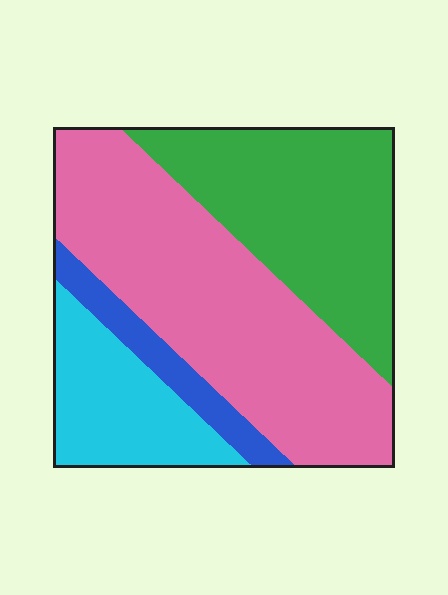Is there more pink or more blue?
Pink.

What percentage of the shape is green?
Green covers around 30% of the shape.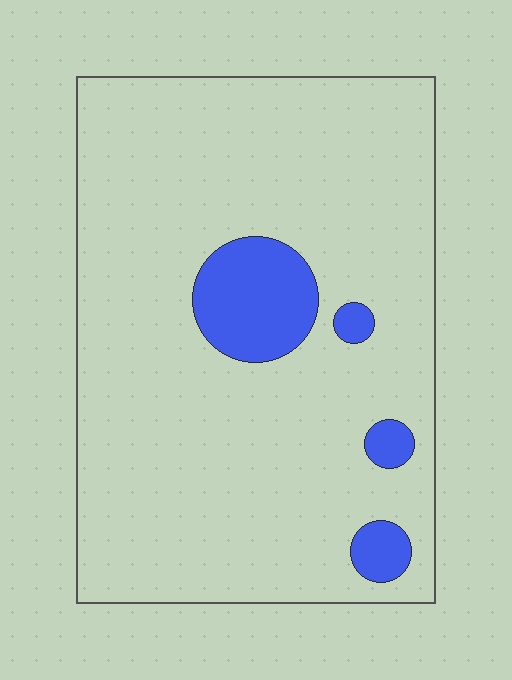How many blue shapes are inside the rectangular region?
4.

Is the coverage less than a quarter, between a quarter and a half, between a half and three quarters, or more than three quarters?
Less than a quarter.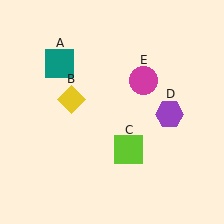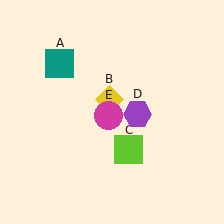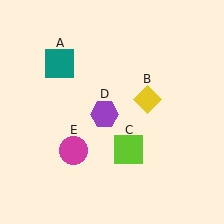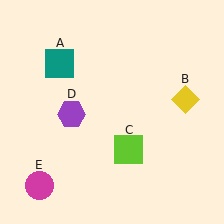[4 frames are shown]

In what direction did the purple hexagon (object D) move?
The purple hexagon (object D) moved left.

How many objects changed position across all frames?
3 objects changed position: yellow diamond (object B), purple hexagon (object D), magenta circle (object E).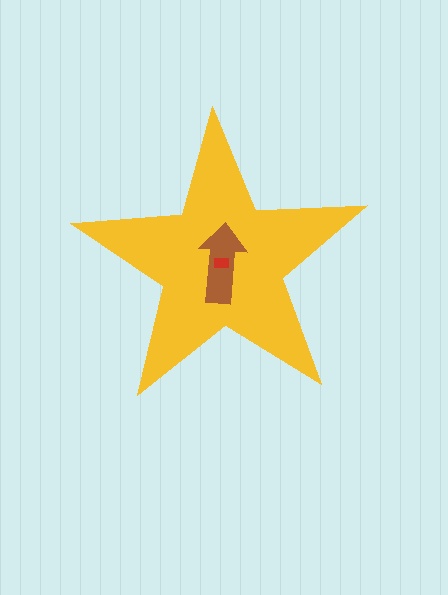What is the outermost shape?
The yellow star.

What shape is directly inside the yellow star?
The brown arrow.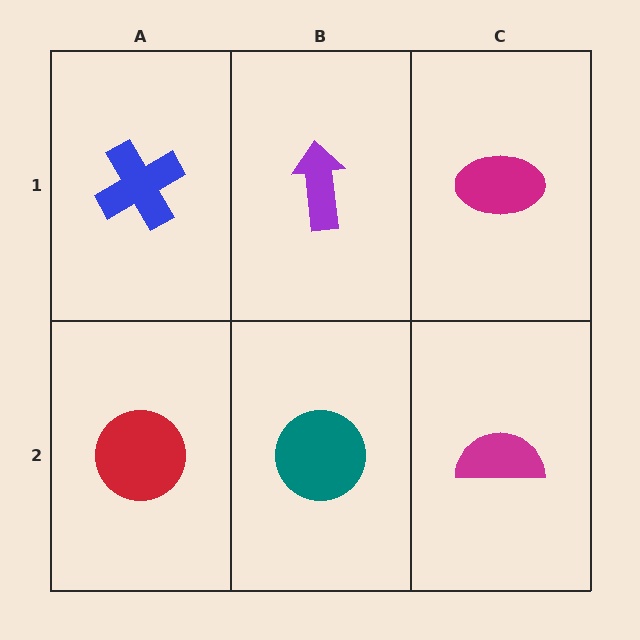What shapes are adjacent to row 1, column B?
A teal circle (row 2, column B), a blue cross (row 1, column A), a magenta ellipse (row 1, column C).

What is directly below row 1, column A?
A red circle.